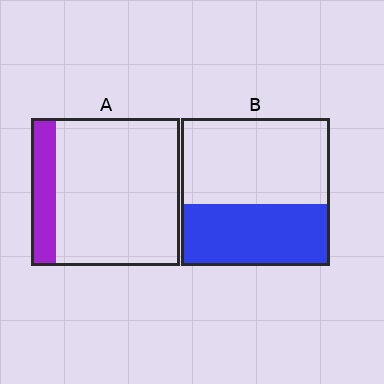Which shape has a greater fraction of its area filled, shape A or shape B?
Shape B.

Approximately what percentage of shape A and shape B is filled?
A is approximately 15% and B is approximately 40%.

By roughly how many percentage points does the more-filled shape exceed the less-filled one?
By roughly 25 percentage points (B over A).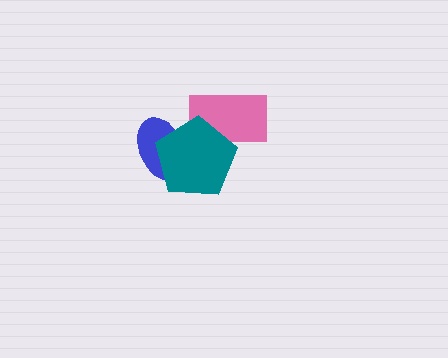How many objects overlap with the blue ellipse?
1 object overlaps with the blue ellipse.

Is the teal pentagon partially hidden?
No, no other shape covers it.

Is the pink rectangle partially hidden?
Yes, it is partially covered by another shape.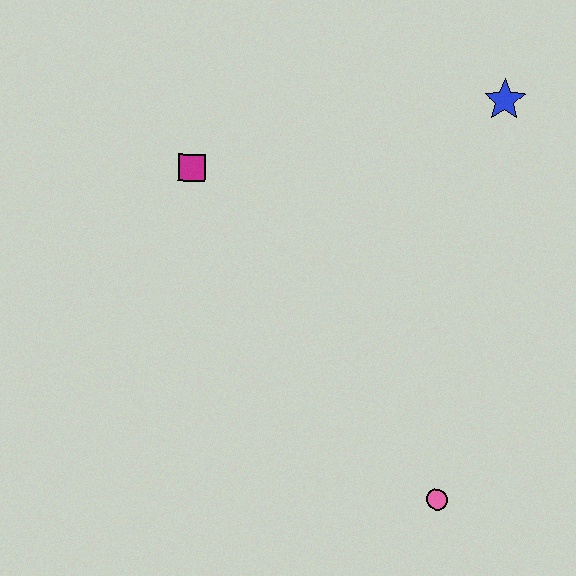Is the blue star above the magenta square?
Yes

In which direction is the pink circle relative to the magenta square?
The pink circle is below the magenta square.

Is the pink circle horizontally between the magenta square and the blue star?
Yes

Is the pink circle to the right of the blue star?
No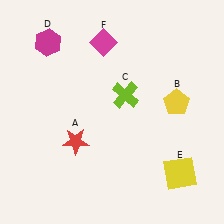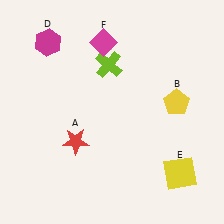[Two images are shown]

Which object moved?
The lime cross (C) moved up.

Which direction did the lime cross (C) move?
The lime cross (C) moved up.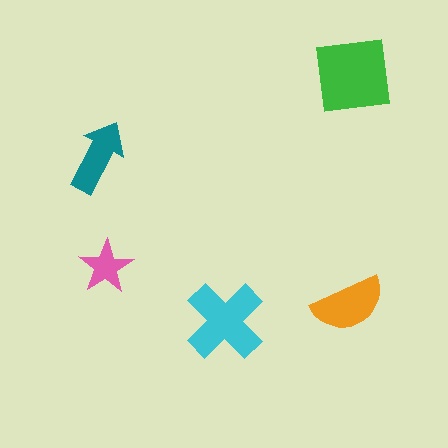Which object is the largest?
The green square.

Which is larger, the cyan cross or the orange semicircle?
The cyan cross.